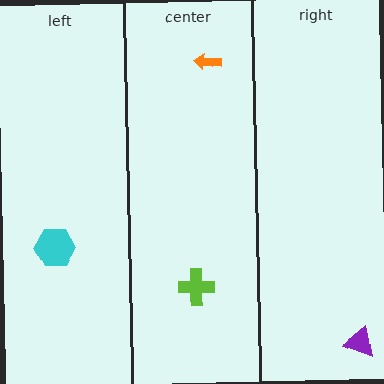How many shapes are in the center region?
2.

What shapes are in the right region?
The purple triangle.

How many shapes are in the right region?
1.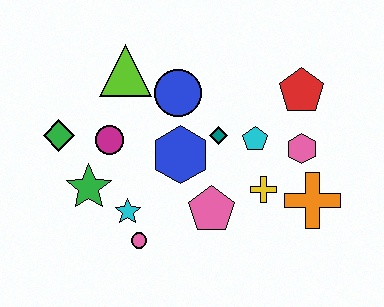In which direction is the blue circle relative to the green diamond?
The blue circle is to the right of the green diamond.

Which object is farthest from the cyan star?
The red pentagon is farthest from the cyan star.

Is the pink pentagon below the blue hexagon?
Yes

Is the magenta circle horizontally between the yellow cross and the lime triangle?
No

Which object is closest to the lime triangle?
The blue circle is closest to the lime triangle.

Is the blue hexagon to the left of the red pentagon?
Yes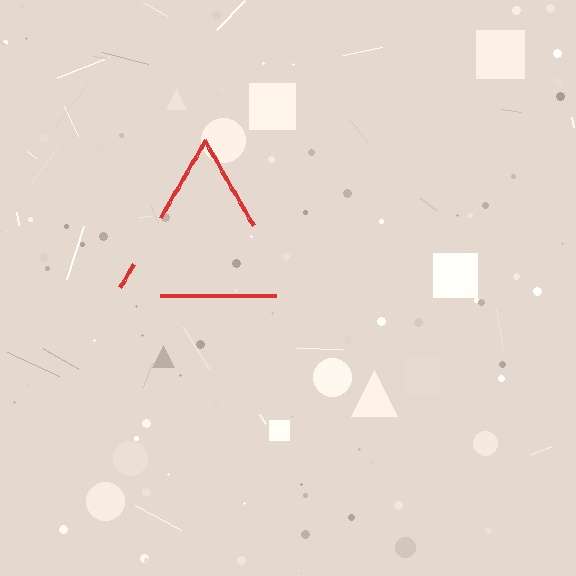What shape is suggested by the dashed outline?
The dashed outline suggests a triangle.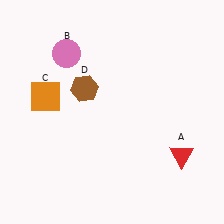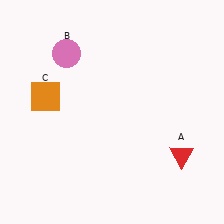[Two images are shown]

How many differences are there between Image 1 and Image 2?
There is 1 difference between the two images.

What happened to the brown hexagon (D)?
The brown hexagon (D) was removed in Image 2. It was in the top-left area of Image 1.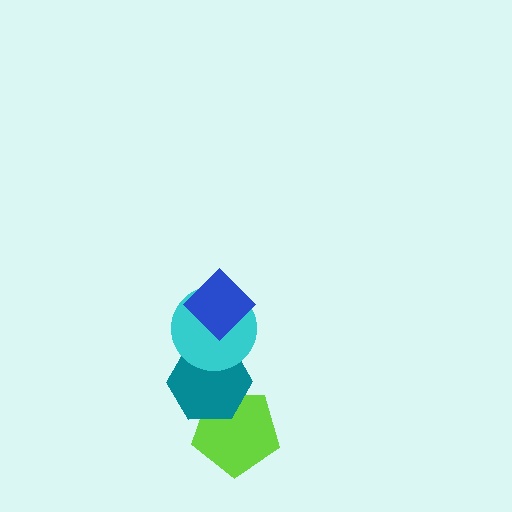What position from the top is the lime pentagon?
The lime pentagon is 4th from the top.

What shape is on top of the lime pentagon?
The teal hexagon is on top of the lime pentagon.